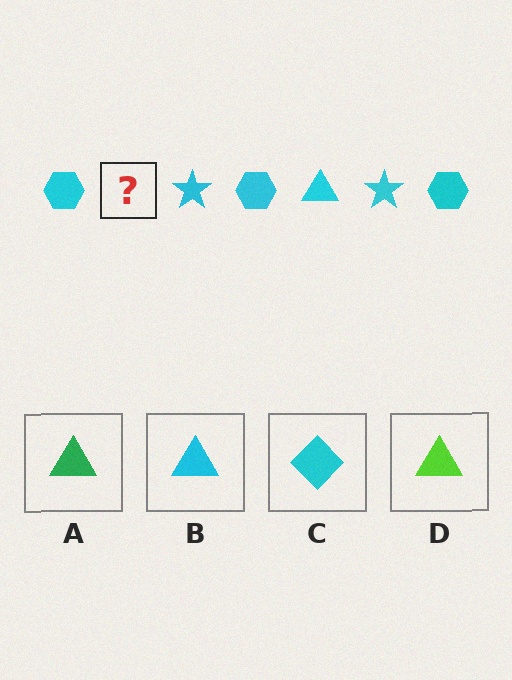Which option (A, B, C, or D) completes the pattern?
B.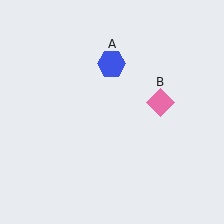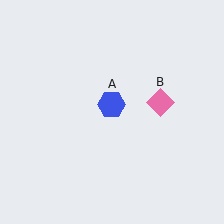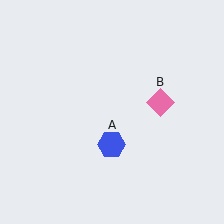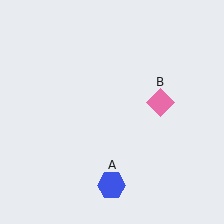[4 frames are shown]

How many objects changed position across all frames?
1 object changed position: blue hexagon (object A).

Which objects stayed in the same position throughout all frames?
Pink diamond (object B) remained stationary.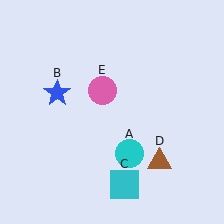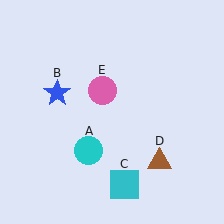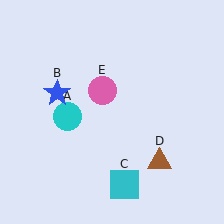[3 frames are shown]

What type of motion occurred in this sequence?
The cyan circle (object A) rotated clockwise around the center of the scene.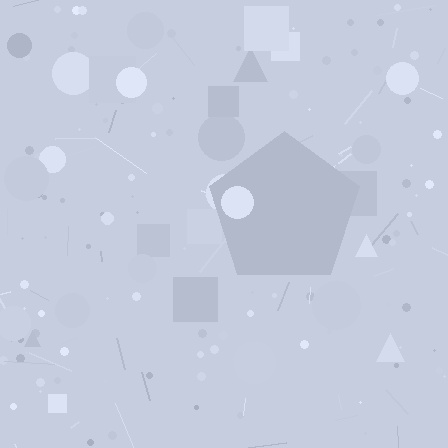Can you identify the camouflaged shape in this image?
The camouflaged shape is a pentagon.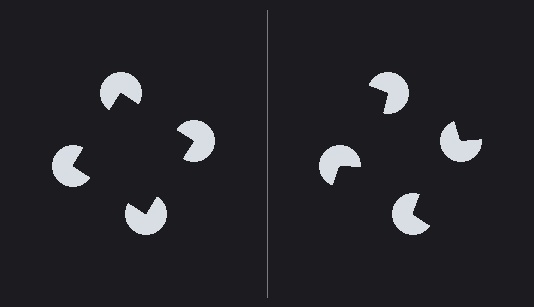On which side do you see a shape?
An illusory square appears on the left side. On the right side the wedge cuts are rotated, so no coherent shape forms.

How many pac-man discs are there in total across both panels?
8 — 4 on each side.